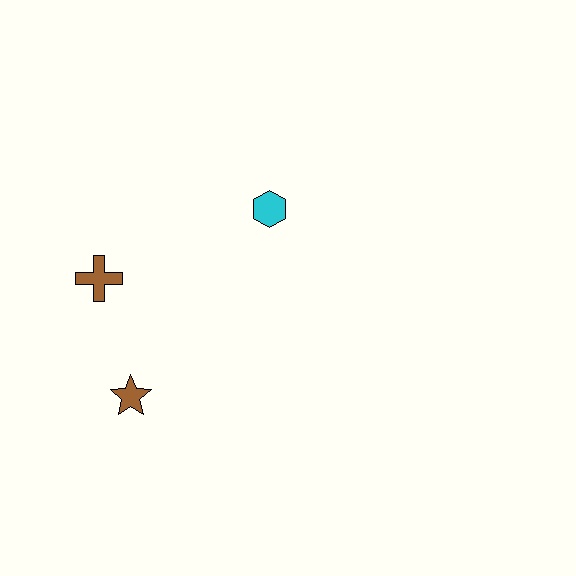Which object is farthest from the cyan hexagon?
The brown star is farthest from the cyan hexagon.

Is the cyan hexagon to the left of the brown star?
No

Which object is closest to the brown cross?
The brown star is closest to the brown cross.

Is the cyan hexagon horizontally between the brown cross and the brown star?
No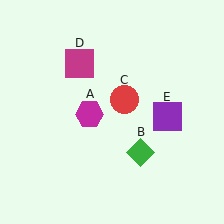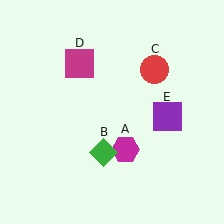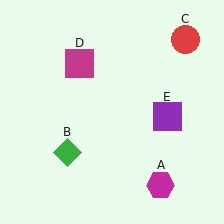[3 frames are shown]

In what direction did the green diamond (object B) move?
The green diamond (object B) moved left.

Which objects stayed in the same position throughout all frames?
Magenta square (object D) and purple square (object E) remained stationary.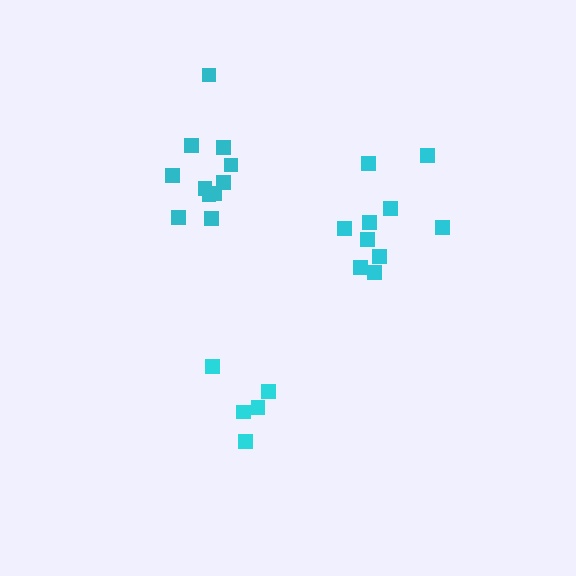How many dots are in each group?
Group 1: 5 dots, Group 2: 10 dots, Group 3: 11 dots (26 total).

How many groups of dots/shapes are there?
There are 3 groups.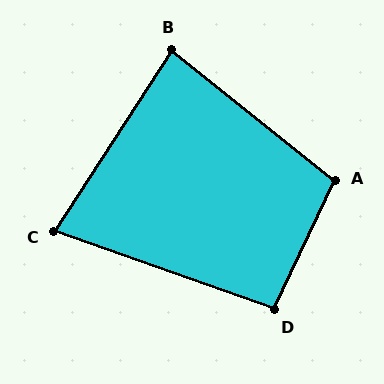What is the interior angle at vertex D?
Approximately 96 degrees (obtuse).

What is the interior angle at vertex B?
Approximately 84 degrees (acute).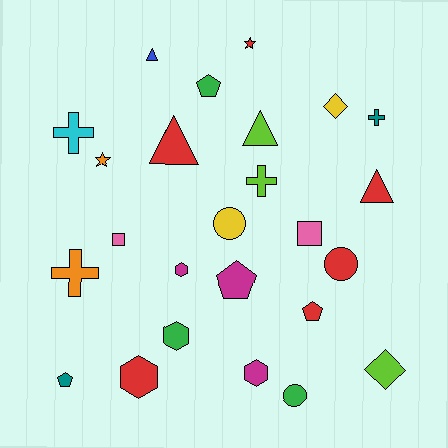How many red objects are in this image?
There are 6 red objects.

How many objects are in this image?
There are 25 objects.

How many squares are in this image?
There are 2 squares.